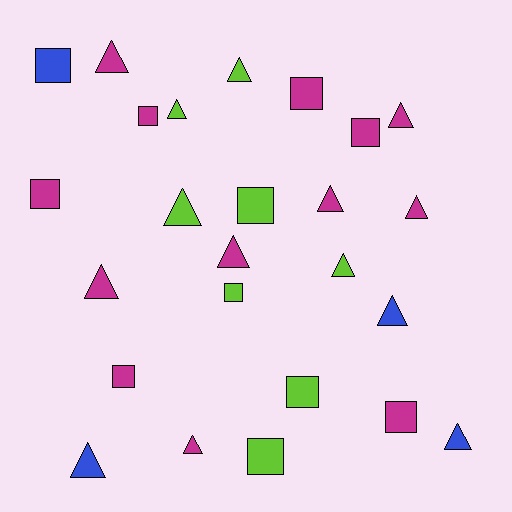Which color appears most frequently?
Magenta, with 13 objects.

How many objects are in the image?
There are 25 objects.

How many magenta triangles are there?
There are 7 magenta triangles.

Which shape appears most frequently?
Triangle, with 14 objects.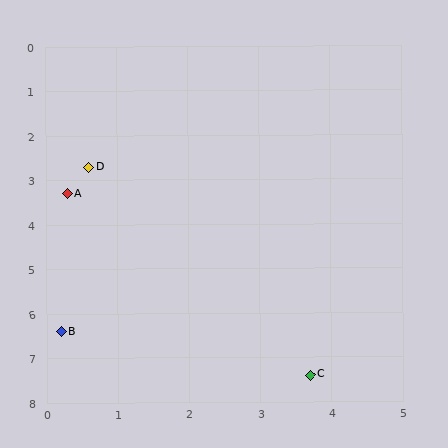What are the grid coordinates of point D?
Point D is at approximately (0.6, 2.7).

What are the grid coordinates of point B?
Point B is at approximately (0.2, 6.4).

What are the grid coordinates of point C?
Point C is at approximately (3.7, 7.4).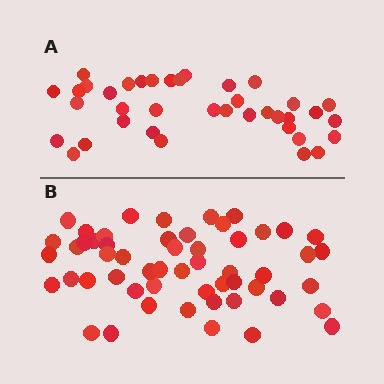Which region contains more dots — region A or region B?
Region B (the bottom region) has more dots.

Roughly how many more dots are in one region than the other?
Region B has approximately 15 more dots than region A.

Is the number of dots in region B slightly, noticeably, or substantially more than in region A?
Region B has noticeably more, but not dramatically so. The ratio is roughly 1.4 to 1.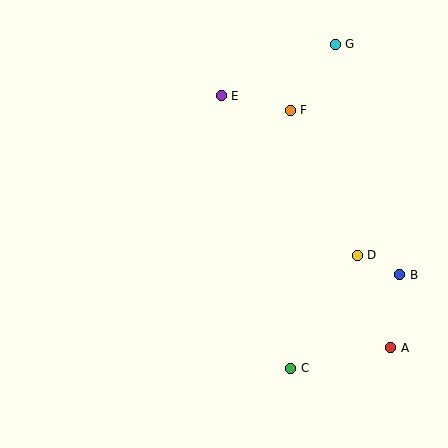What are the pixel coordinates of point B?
Point B is at (400, 275).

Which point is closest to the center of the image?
Point E at (221, 96) is closest to the center.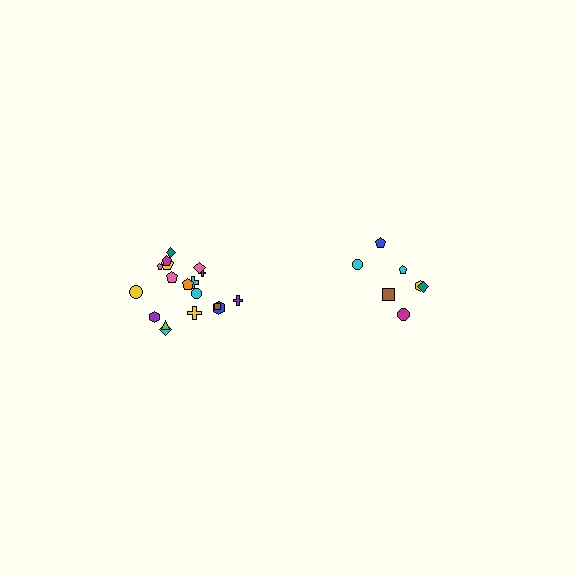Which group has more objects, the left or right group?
The left group.